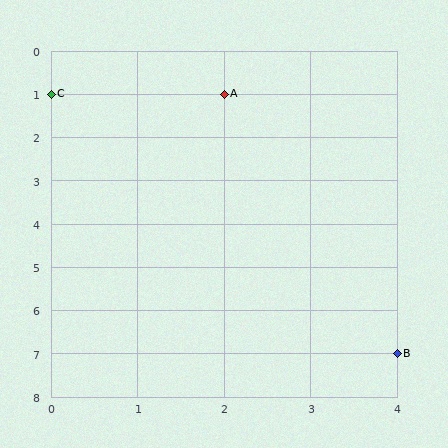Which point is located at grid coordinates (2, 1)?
Point A is at (2, 1).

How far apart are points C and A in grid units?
Points C and A are 2 columns apart.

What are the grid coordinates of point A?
Point A is at grid coordinates (2, 1).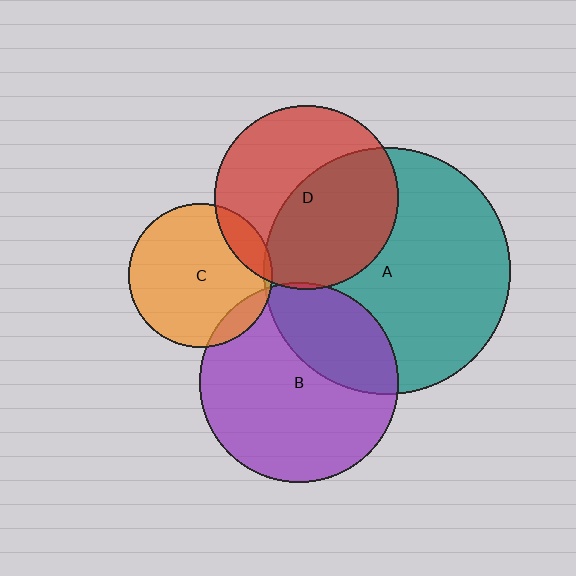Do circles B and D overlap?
Yes.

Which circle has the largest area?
Circle A (teal).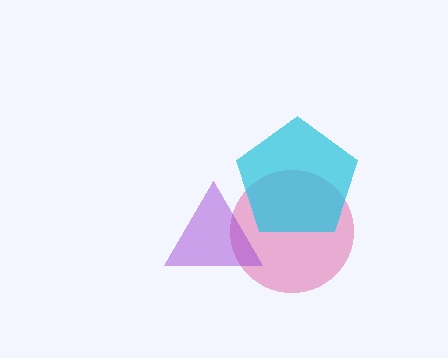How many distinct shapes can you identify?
There are 3 distinct shapes: a pink circle, a purple triangle, a cyan pentagon.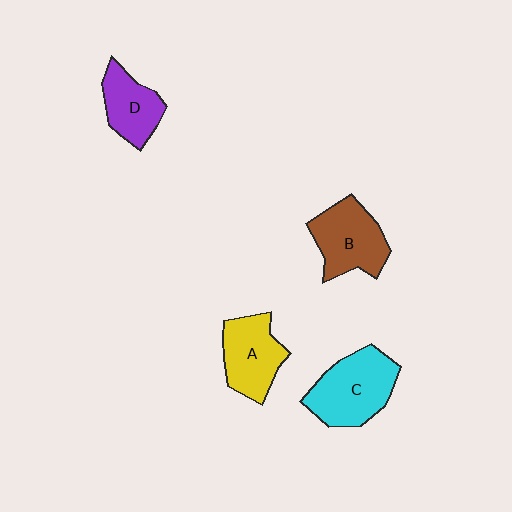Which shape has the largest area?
Shape C (cyan).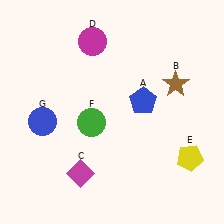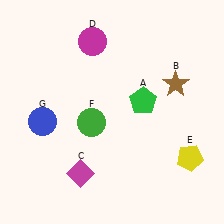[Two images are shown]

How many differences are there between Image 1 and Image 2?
There is 1 difference between the two images.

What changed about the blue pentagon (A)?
In Image 1, A is blue. In Image 2, it changed to green.